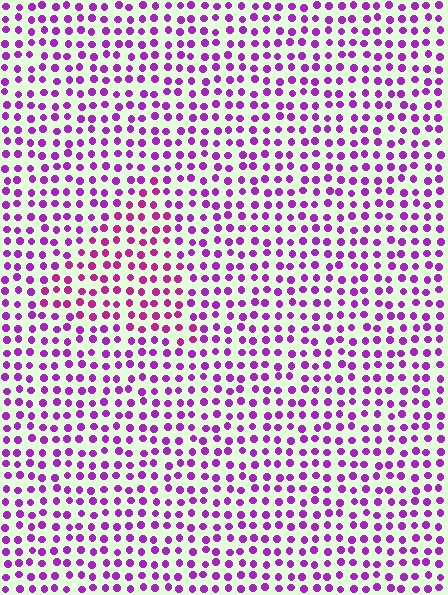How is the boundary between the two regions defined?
The boundary is defined purely by a slight shift in hue (about 26 degrees). Spacing, size, and orientation are identical on both sides.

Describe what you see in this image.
The image is filled with small purple elements in a uniform arrangement. A triangle-shaped region is visible where the elements are tinted to a slightly different hue, forming a subtle color boundary.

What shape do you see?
I see a triangle.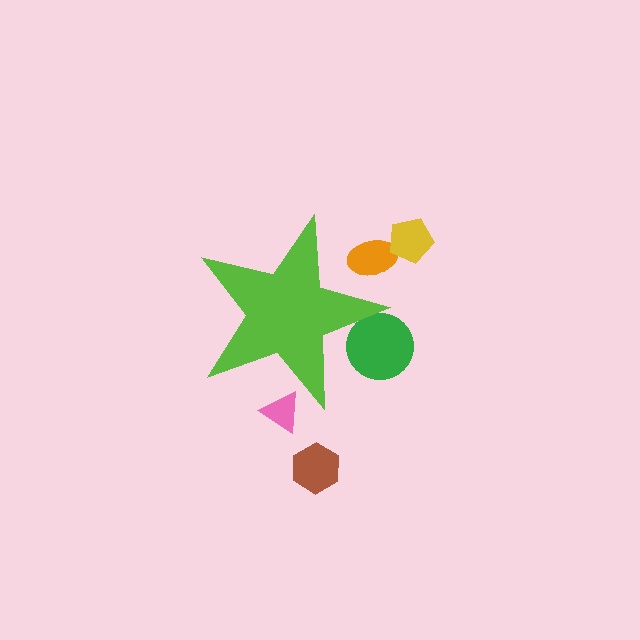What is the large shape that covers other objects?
A lime star.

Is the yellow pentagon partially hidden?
No, the yellow pentagon is fully visible.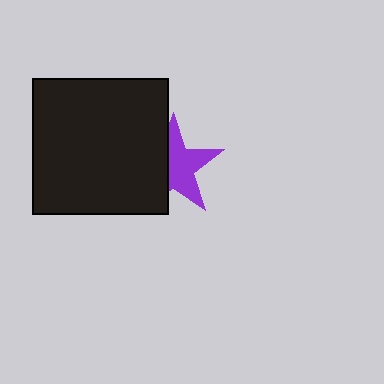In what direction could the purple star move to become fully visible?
The purple star could move right. That would shift it out from behind the black square entirely.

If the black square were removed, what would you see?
You would see the complete purple star.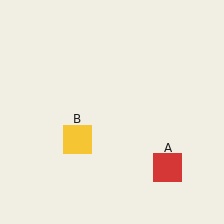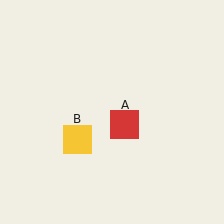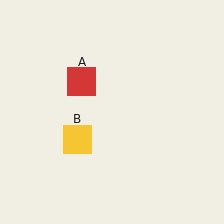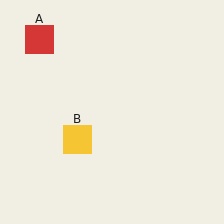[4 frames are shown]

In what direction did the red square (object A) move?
The red square (object A) moved up and to the left.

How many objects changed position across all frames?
1 object changed position: red square (object A).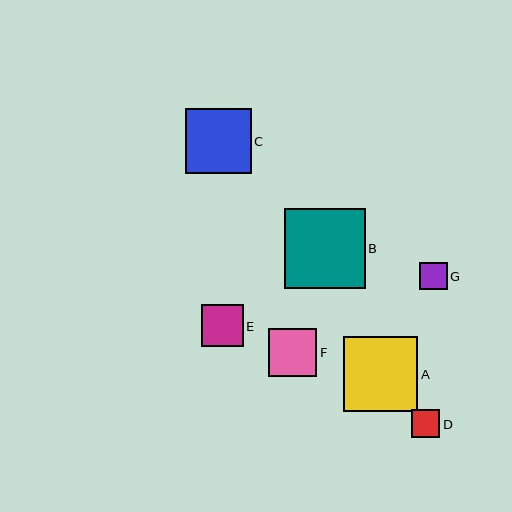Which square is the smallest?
Square G is the smallest with a size of approximately 27 pixels.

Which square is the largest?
Square B is the largest with a size of approximately 81 pixels.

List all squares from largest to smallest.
From largest to smallest: B, A, C, F, E, D, G.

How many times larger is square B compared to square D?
Square B is approximately 2.9 times the size of square D.